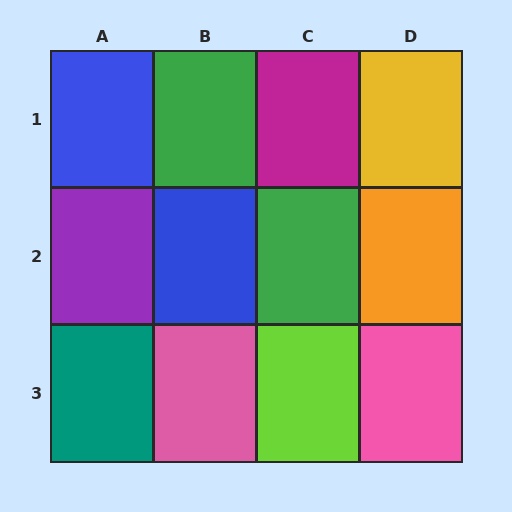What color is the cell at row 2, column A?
Purple.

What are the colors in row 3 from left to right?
Teal, pink, lime, pink.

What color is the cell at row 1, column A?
Blue.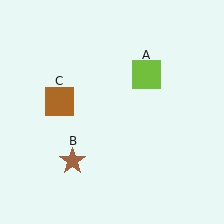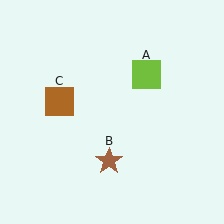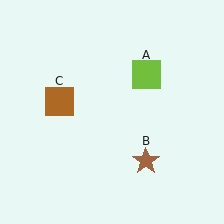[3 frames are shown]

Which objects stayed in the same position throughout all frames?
Lime square (object A) and brown square (object C) remained stationary.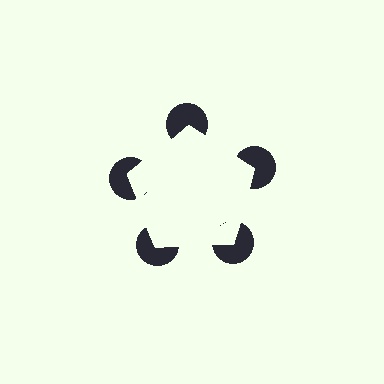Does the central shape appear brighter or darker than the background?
It typically appears slightly brighter than the background, even though no actual brightness change is drawn.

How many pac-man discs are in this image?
There are 5 — one at each vertex of the illusory pentagon.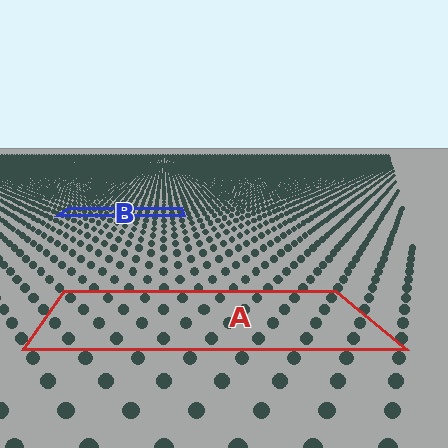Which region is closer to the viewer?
Region A is closer. The texture elements there are larger and more spread out.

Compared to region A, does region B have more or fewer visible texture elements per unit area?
Region B has more texture elements per unit area — they are packed more densely because it is farther away.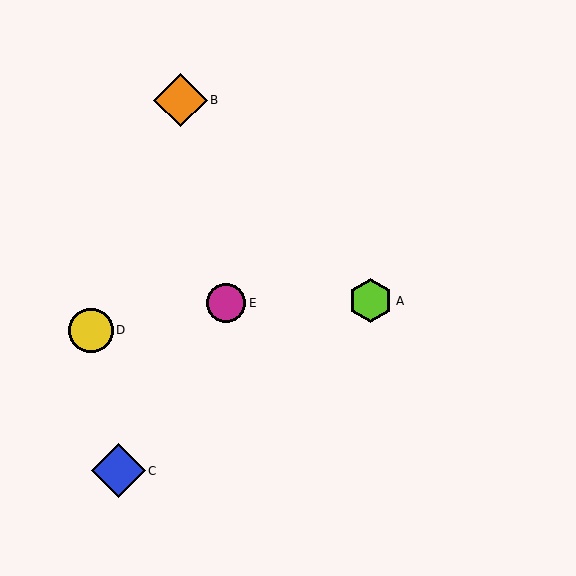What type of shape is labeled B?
Shape B is an orange diamond.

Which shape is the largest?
The orange diamond (labeled B) is the largest.